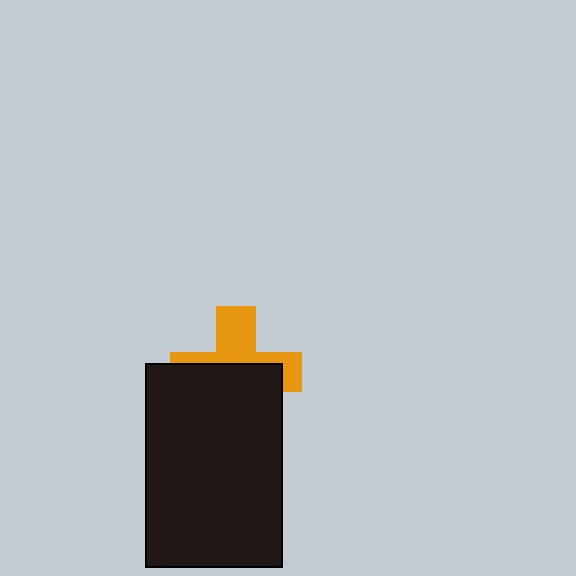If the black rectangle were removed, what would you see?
You would see the complete orange cross.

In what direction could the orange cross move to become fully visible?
The orange cross could move up. That would shift it out from behind the black rectangle entirely.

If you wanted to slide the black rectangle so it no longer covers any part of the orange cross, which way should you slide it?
Slide it down — that is the most direct way to separate the two shapes.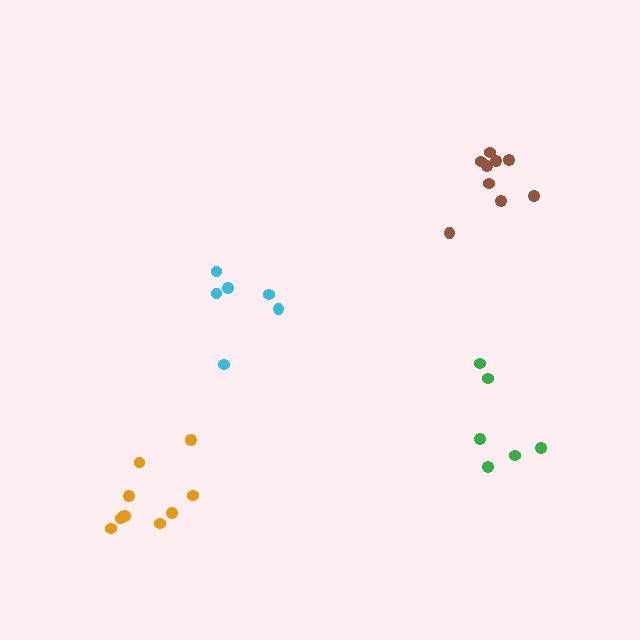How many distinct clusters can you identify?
There are 4 distinct clusters.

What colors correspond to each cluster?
The clusters are colored: brown, green, cyan, orange.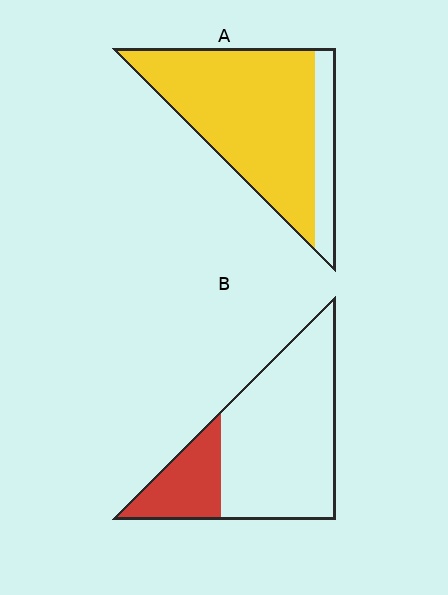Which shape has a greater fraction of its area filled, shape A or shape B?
Shape A.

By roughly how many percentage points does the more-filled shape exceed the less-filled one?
By roughly 60 percentage points (A over B).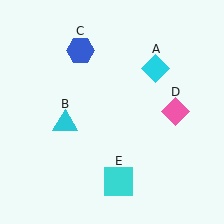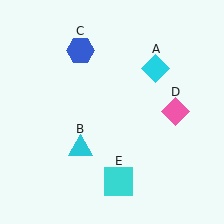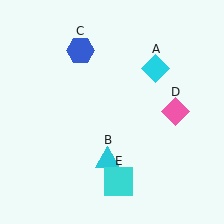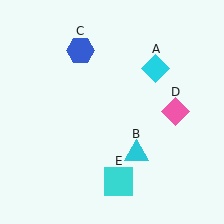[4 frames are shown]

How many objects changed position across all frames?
1 object changed position: cyan triangle (object B).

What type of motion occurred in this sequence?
The cyan triangle (object B) rotated counterclockwise around the center of the scene.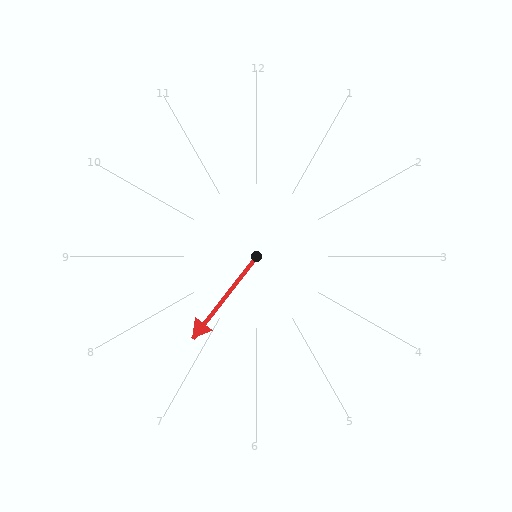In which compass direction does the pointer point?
Southwest.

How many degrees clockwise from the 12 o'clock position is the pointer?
Approximately 217 degrees.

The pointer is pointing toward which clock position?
Roughly 7 o'clock.